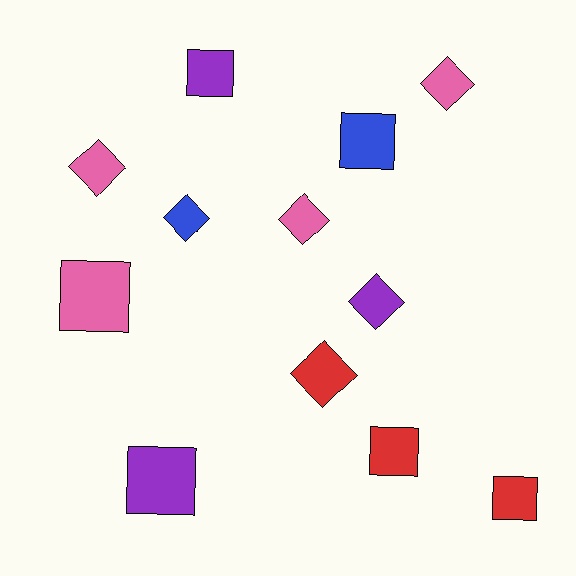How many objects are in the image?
There are 12 objects.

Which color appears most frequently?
Pink, with 4 objects.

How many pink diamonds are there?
There are 3 pink diamonds.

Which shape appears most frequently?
Diamond, with 6 objects.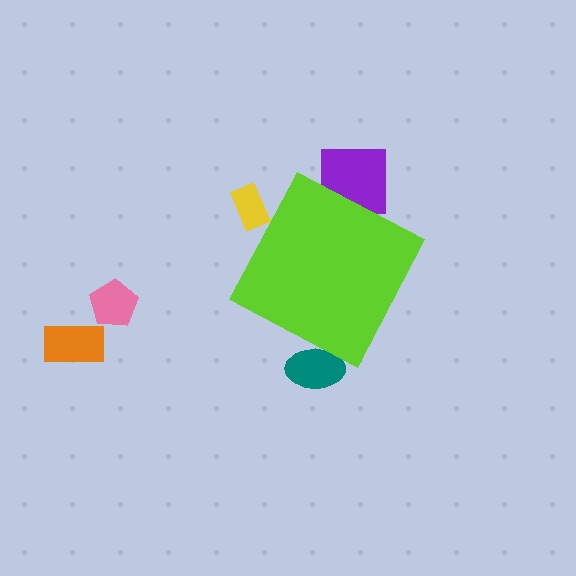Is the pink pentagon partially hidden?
No, the pink pentagon is fully visible.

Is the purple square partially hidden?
Yes, the purple square is partially hidden behind the lime diamond.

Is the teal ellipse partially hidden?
Yes, the teal ellipse is partially hidden behind the lime diamond.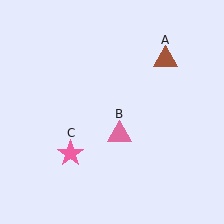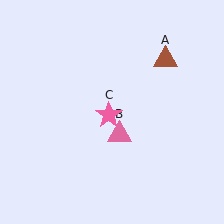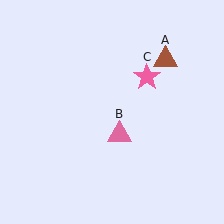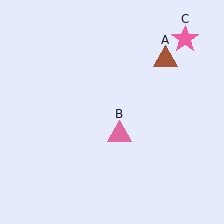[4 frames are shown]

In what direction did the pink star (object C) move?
The pink star (object C) moved up and to the right.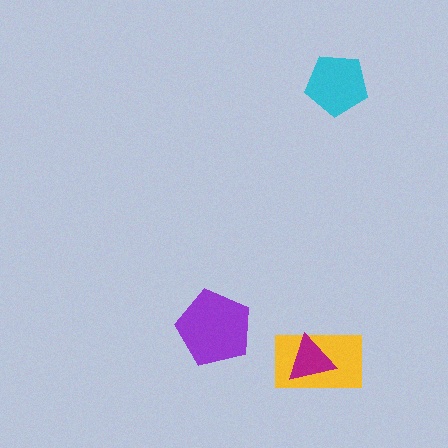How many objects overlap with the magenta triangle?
1 object overlaps with the magenta triangle.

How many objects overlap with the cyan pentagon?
0 objects overlap with the cyan pentagon.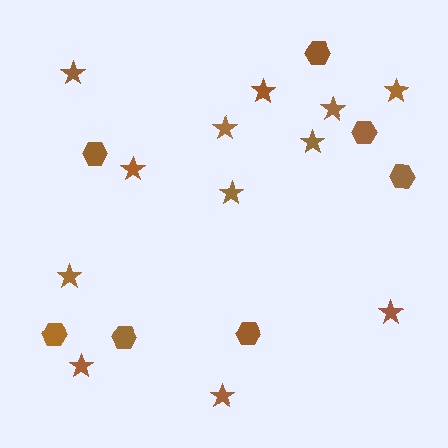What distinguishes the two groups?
There are 2 groups: one group of stars (12) and one group of hexagons (7).